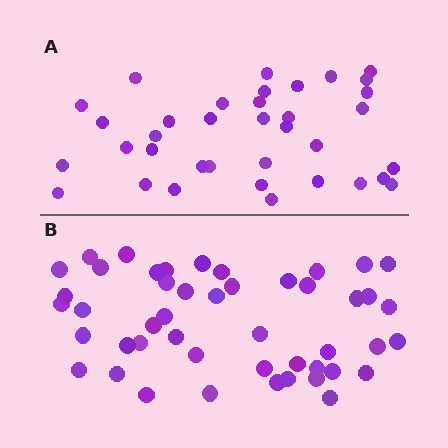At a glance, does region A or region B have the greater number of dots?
Region B (the bottom region) has more dots.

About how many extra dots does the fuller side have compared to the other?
Region B has roughly 12 or so more dots than region A.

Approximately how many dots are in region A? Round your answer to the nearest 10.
About 40 dots. (The exact count is 36, which rounds to 40.)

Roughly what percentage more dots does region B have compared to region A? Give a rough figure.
About 30% more.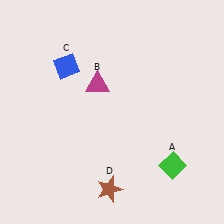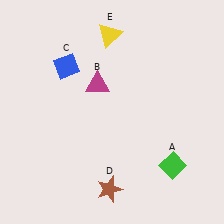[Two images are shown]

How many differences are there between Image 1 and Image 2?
There is 1 difference between the two images.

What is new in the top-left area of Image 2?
A yellow triangle (E) was added in the top-left area of Image 2.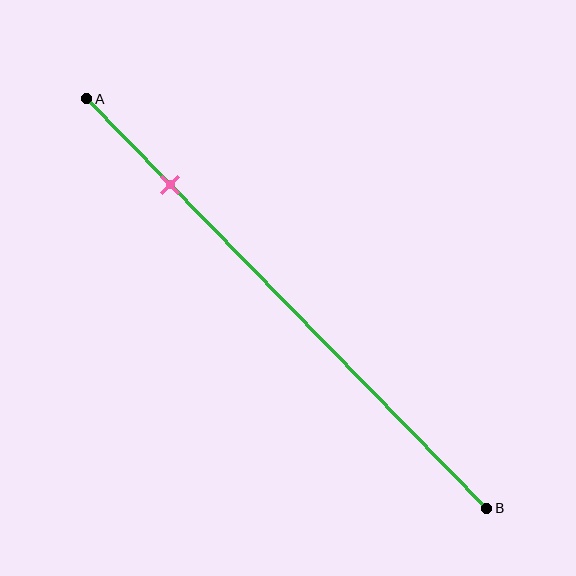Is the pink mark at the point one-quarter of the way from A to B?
No, the mark is at about 20% from A, not at the 25% one-quarter point.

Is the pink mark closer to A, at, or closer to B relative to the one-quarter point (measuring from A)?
The pink mark is closer to point A than the one-quarter point of segment AB.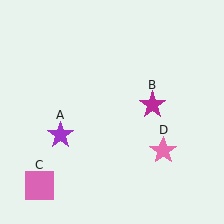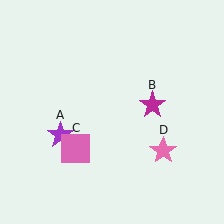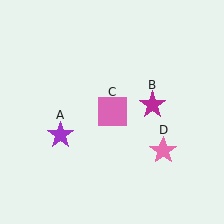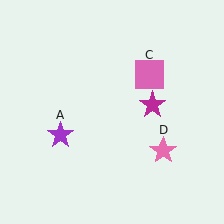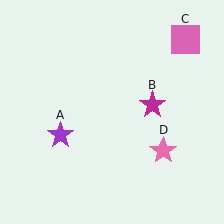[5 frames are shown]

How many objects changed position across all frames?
1 object changed position: pink square (object C).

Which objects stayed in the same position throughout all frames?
Purple star (object A) and magenta star (object B) and pink star (object D) remained stationary.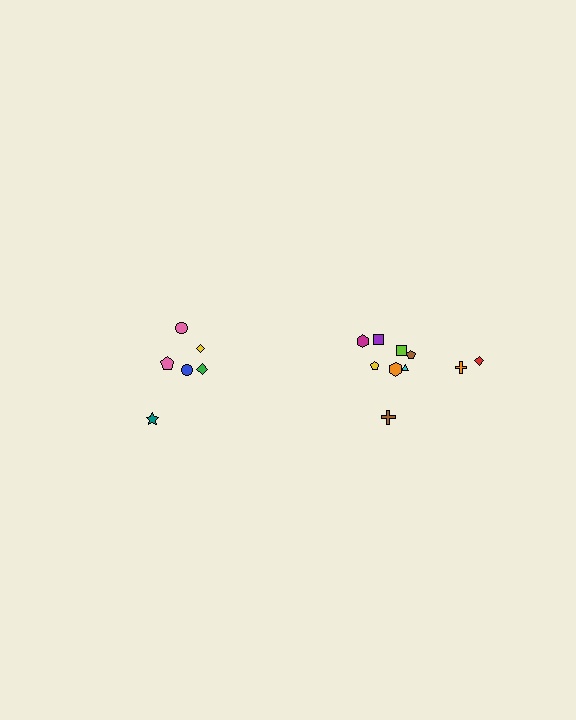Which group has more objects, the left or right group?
The right group.